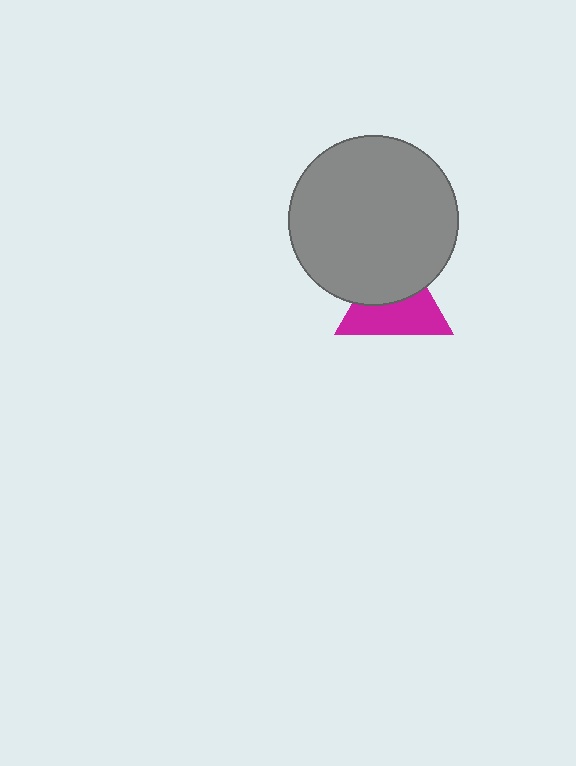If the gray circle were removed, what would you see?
You would see the complete magenta triangle.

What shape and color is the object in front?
The object in front is a gray circle.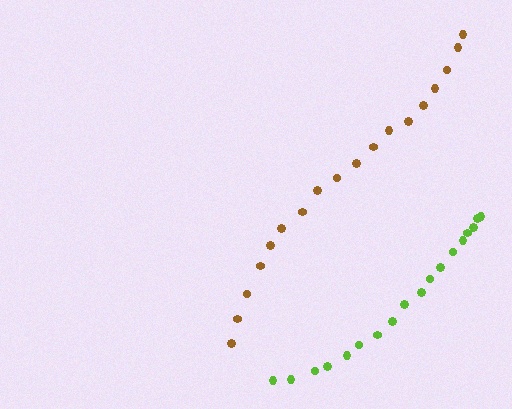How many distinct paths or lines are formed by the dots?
There are 2 distinct paths.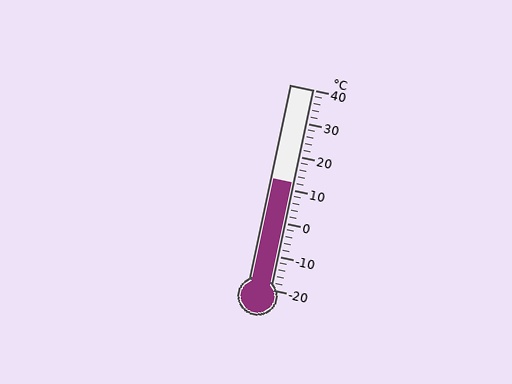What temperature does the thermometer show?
The thermometer shows approximately 12°C.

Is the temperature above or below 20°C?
The temperature is below 20°C.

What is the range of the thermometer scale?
The thermometer scale ranges from -20°C to 40°C.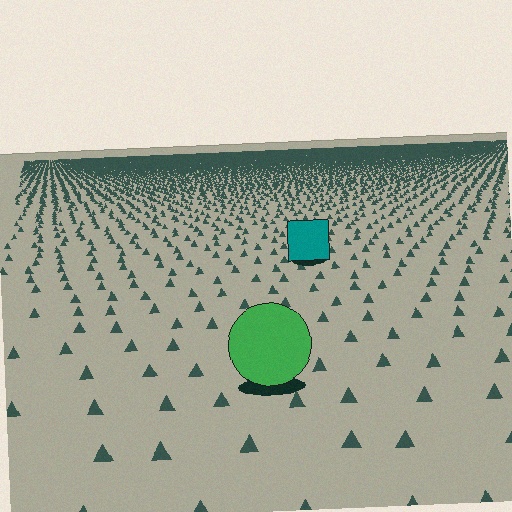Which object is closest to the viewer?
The green circle is closest. The texture marks near it are larger and more spread out.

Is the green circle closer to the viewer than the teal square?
Yes. The green circle is closer — you can tell from the texture gradient: the ground texture is coarser near it.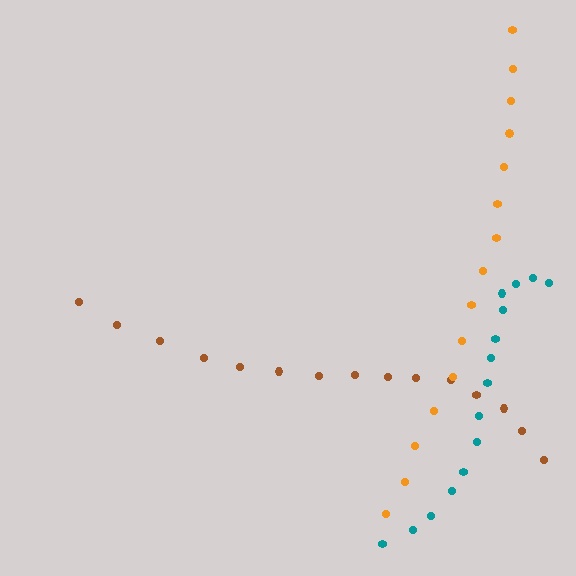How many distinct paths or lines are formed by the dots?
There are 3 distinct paths.